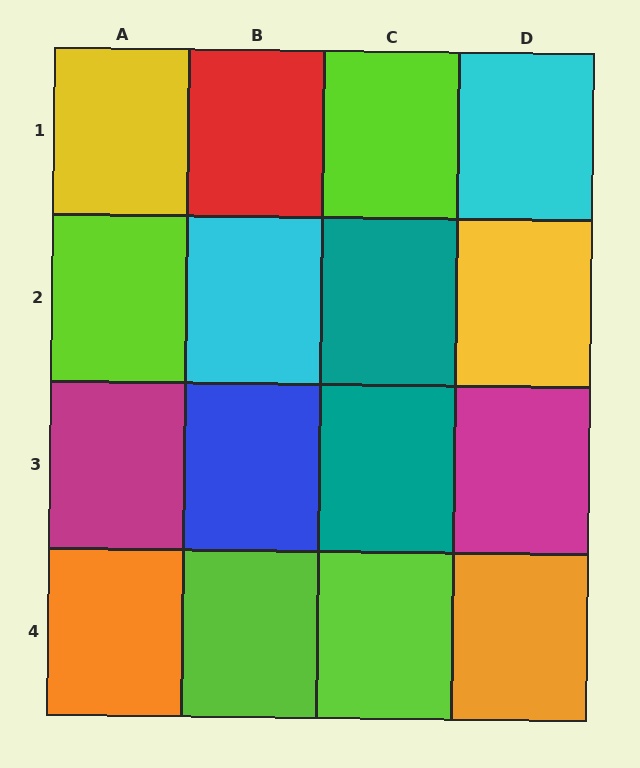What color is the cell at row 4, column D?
Orange.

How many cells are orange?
2 cells are orange.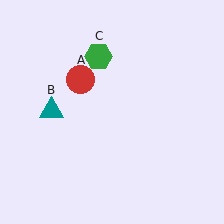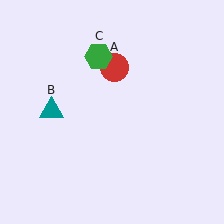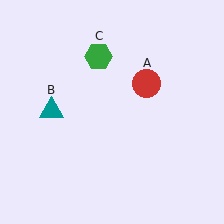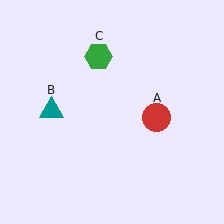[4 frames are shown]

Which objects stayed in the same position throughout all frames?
Teal triangle (object B) and green hexagon (object C) remained stationary.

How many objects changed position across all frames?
1 object changed position: red circle (object A).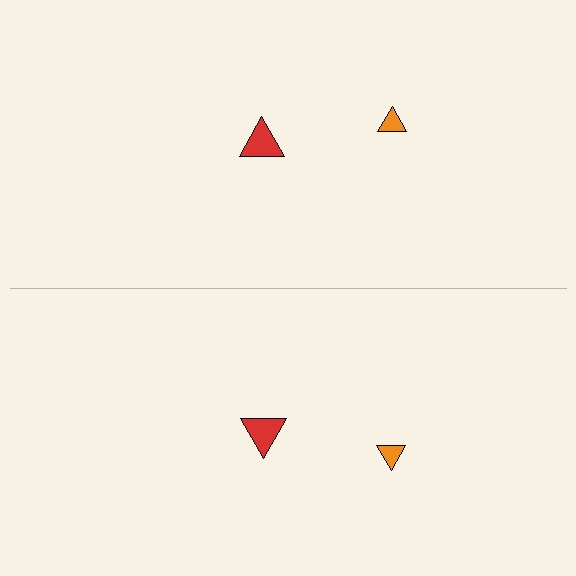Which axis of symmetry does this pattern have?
The pattern has a horizontal axis of symmetry running through the center of the image.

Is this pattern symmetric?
Yes, this pattern has bilateral (reflection) symmetry.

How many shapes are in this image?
There are 4 shapes in this image.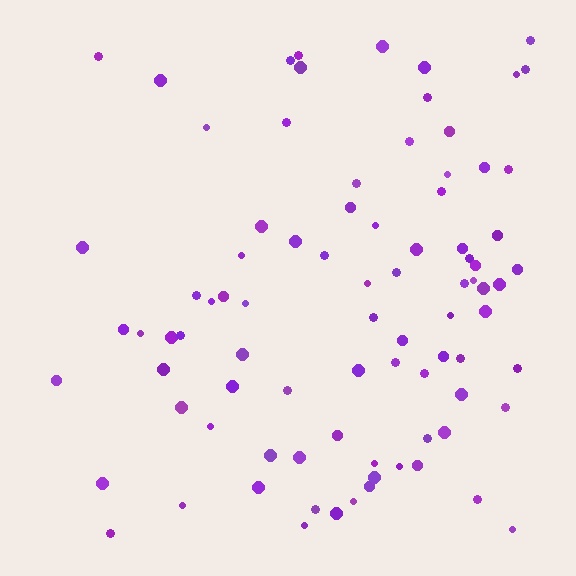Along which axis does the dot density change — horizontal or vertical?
Horizontal.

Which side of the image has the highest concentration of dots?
The right.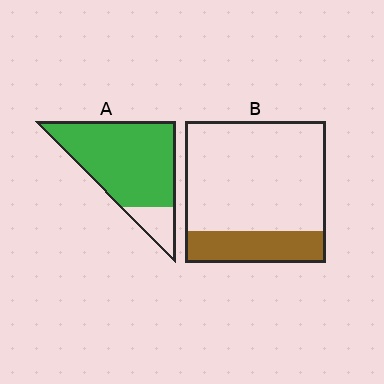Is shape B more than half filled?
No.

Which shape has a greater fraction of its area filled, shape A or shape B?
Shape A.